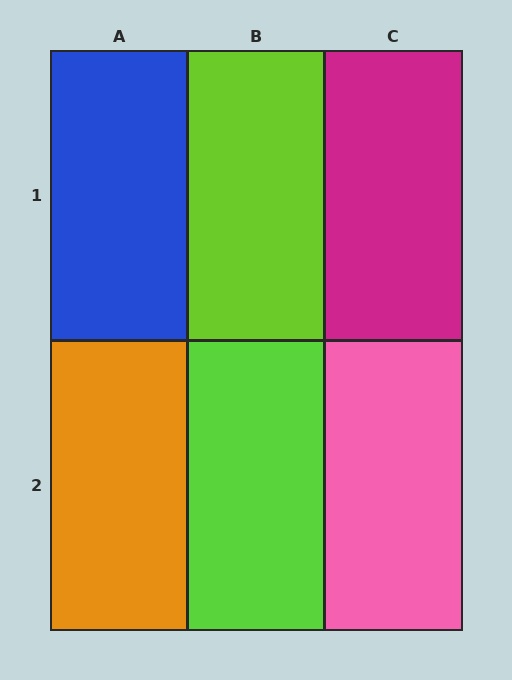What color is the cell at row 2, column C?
Pink.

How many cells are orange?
1 cell is orange.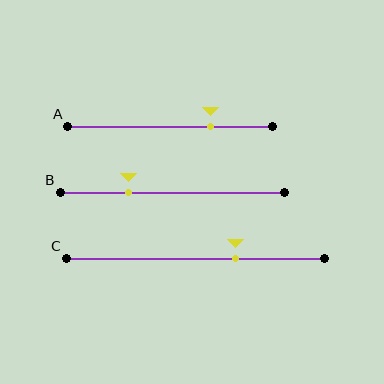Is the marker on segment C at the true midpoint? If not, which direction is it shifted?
No, the marker on segment C is shifted to the right by about 16% of the segment length.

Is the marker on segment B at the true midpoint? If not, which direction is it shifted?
No, the marker on segment B is shifted to the left by about 19% of the segment length.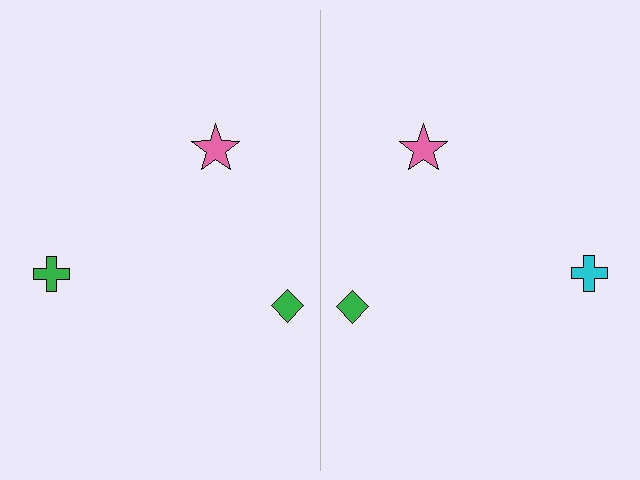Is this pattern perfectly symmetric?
No, the pattern is not perfectly symmetric. The cyan cross on the right side breaks the symmetry — its mirror counterpart is green.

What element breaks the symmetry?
The cyan cross on the right side breaks the symmetry — its mirror counterpart is green.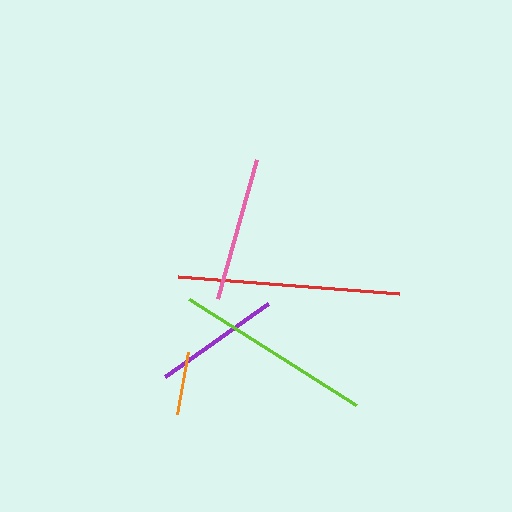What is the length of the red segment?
The red segment is approximately 222 pixels long.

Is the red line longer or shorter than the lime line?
The red line is longer than the lime line.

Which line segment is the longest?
The red line is the longest at approximately 222 pixels.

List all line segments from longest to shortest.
From longest to shortest: red, lime, pink, purple, orange.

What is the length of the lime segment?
The lime segment is approximately 198 pixels long.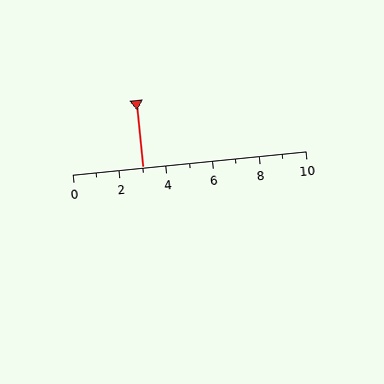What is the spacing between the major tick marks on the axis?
The major ticks are spaced 2 apart.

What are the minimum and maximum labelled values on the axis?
The axis runs from 0 to 10.